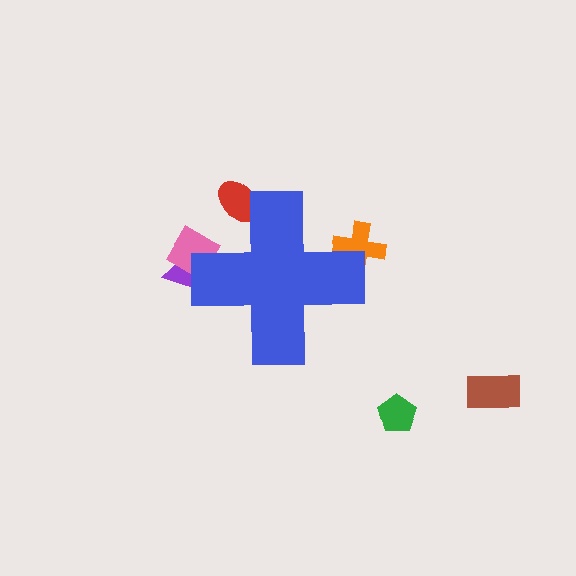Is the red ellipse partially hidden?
Yes, the red ellipse is partially hidden behind the blue cross.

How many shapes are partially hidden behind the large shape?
4 shapes are partially hidden.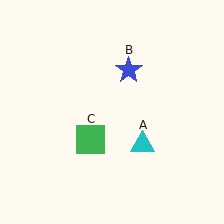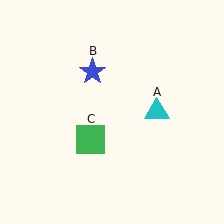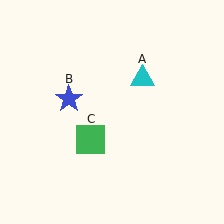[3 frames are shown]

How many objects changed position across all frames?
2 objects changed position: cyan triangle (object A), blue star (object B).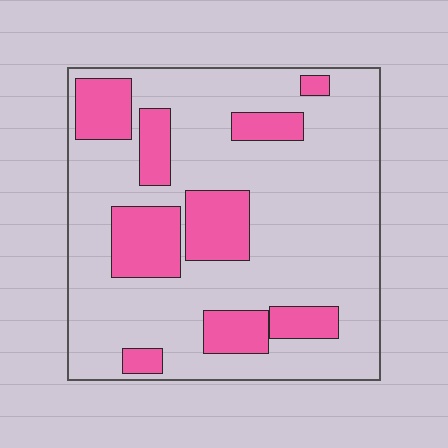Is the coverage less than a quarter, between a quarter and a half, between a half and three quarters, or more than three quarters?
Between a quarter and a half.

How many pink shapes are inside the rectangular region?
9.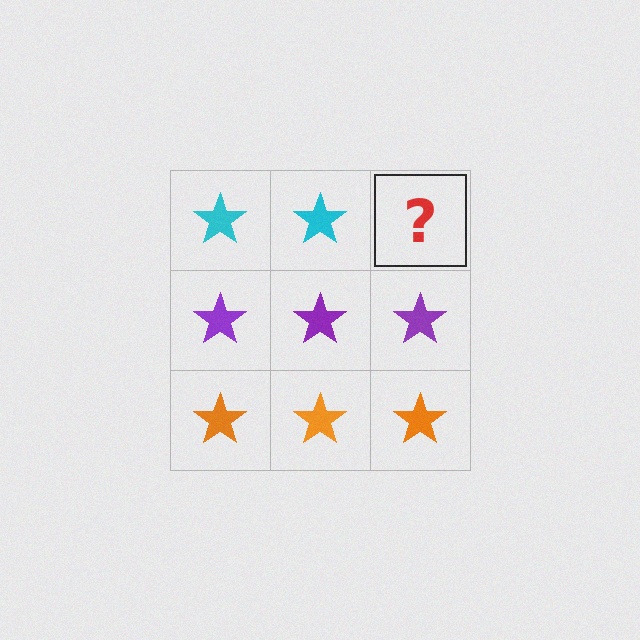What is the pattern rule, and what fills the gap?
The rule is that each row has a consistent color. The gap should be filled with a cyan star.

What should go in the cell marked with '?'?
The missing cell should contain a cyan star.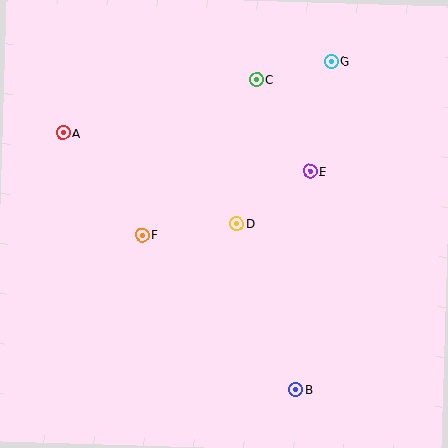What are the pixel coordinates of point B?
Point B is at (296, 390).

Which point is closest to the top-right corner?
Point G is closest to the top-right corner.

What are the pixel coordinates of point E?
Point E is at (310, 171).